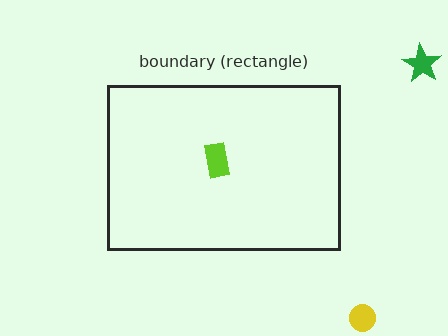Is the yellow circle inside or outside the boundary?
Outside.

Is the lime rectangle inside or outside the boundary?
Inside.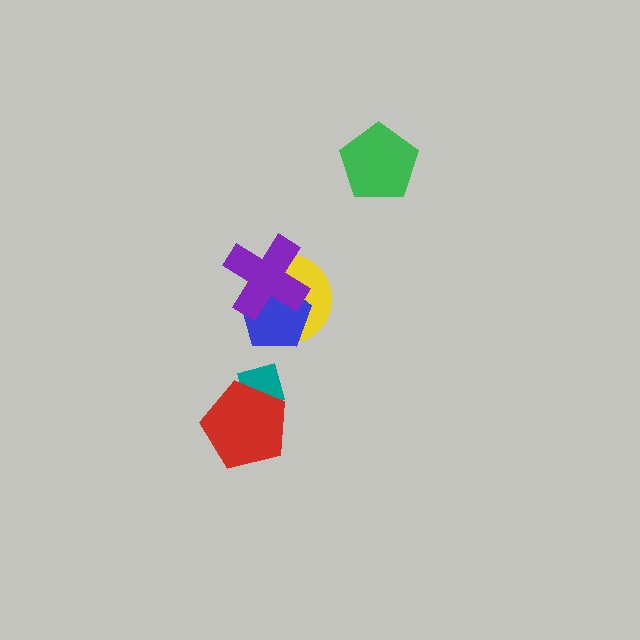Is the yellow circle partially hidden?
Yes, it is partially covered by another shape.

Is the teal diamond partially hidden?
Yes, it is partially covered by another shape.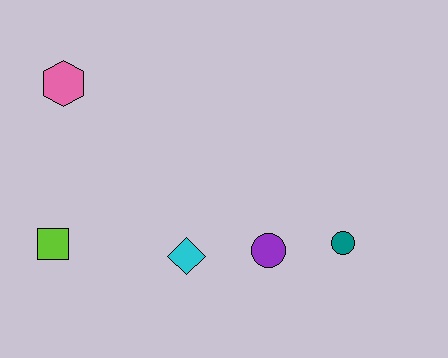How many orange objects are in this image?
There are no orange objects.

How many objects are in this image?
There are 5 objects.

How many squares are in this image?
There is 1 square.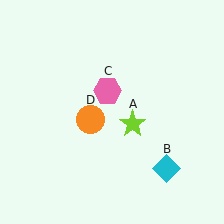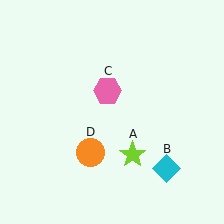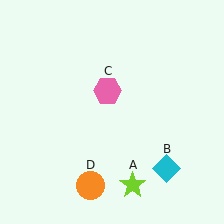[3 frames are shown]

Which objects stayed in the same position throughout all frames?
Cyan diamond (object B) and pink hexagon (object C) remained stationary.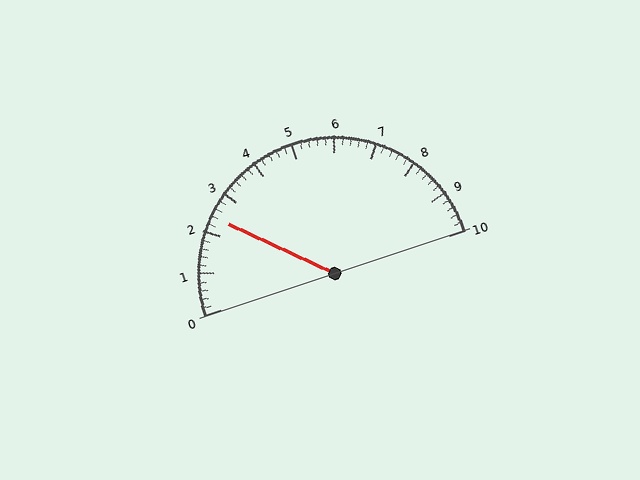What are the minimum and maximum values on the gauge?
The gauge ranges from 0 to 10.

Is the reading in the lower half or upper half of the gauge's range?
The reading is in the lower half of the range (0 to 10).